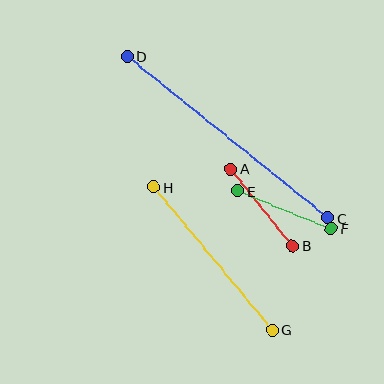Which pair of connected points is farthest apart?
Points C and D are farthest apart.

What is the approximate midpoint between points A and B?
The midpoint is at approximately (262, 207) pixels.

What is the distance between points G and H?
The distance is approximately 185 pixels.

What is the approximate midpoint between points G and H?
The midpoint is at approximately (213, 258) pixels.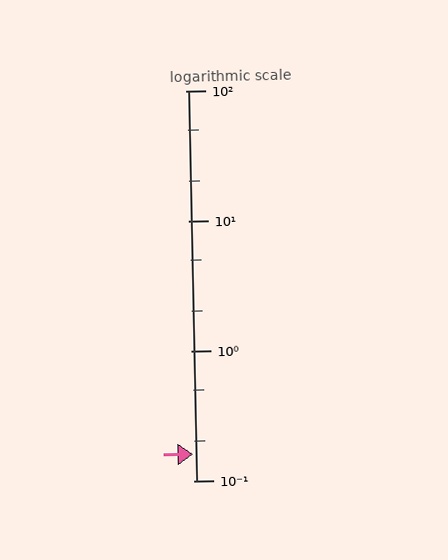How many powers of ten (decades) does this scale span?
The scale spans 3 decades, from 0.1 to 100.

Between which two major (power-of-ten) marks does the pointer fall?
The pointer is between 0.1 and 1.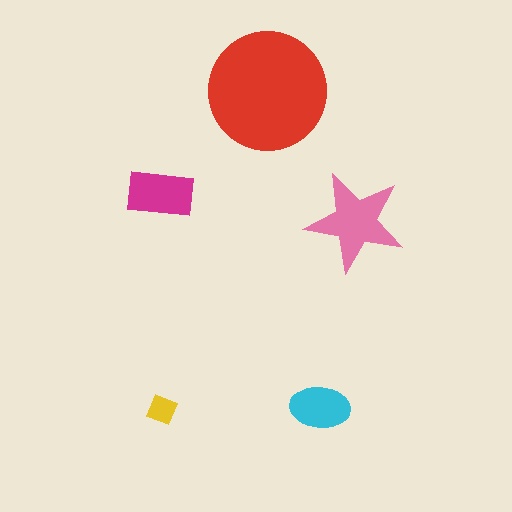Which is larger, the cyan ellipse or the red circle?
The red circle.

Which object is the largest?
The red circle.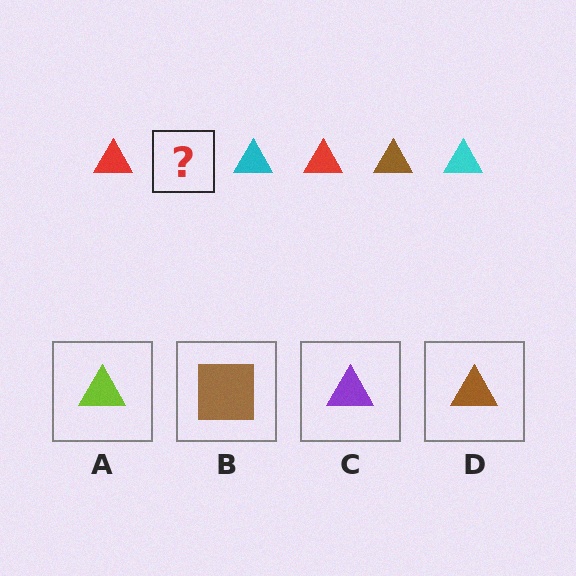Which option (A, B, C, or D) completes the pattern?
D.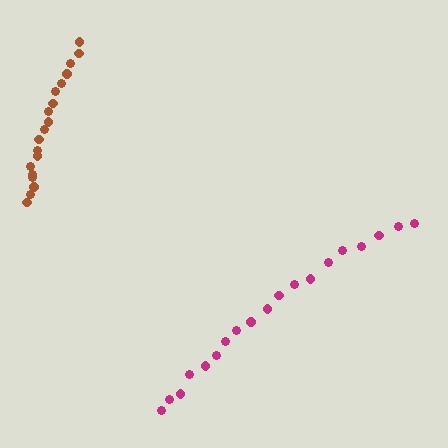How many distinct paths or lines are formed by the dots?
There are 2 distinct paths.